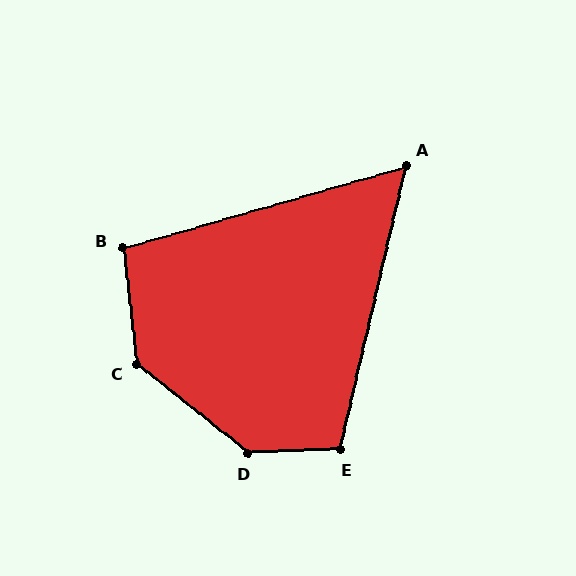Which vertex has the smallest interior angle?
A, at approximately 61 degrees.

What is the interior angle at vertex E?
Approximately 105 degrees (obtuse).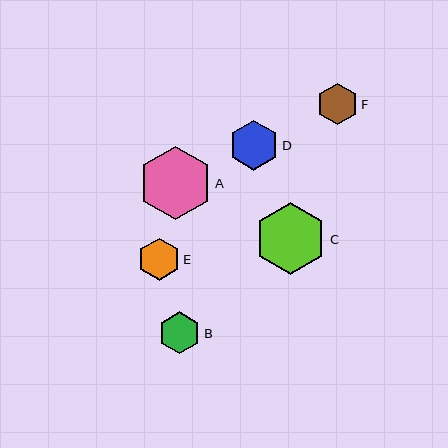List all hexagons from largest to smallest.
From largest to smallest: A, C, D, E, B, F.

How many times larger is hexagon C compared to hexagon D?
Hexagon C is approximately 1.4 times the size of hexagon D.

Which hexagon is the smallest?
Hexagon F is the smallest with a size of approximately 41 pixels.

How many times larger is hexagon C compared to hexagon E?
Hexagon C is approximately 1.7 times the size of hexagon E.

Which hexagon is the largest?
Hexagon A is the largest with a size of approximately 73 pixels.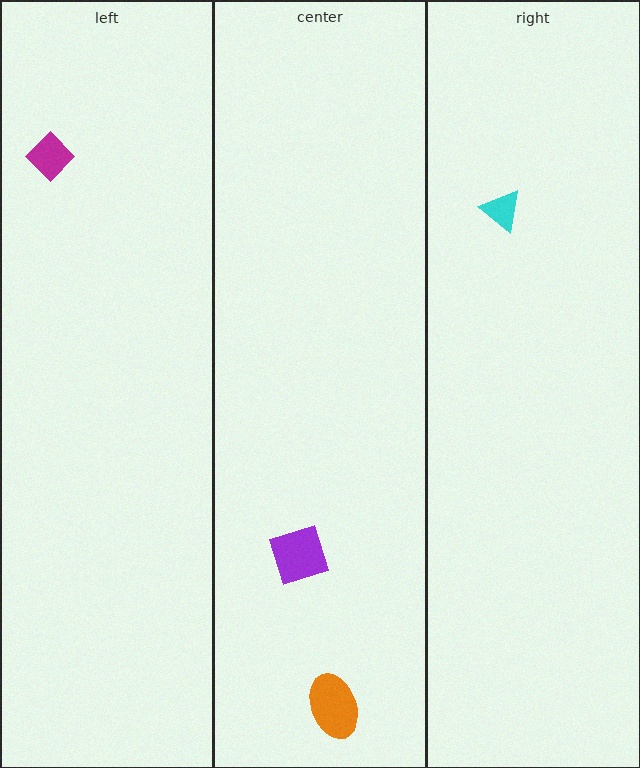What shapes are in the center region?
The orange ellipse, the purple square.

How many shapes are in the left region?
1.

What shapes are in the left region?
The magenta diamond.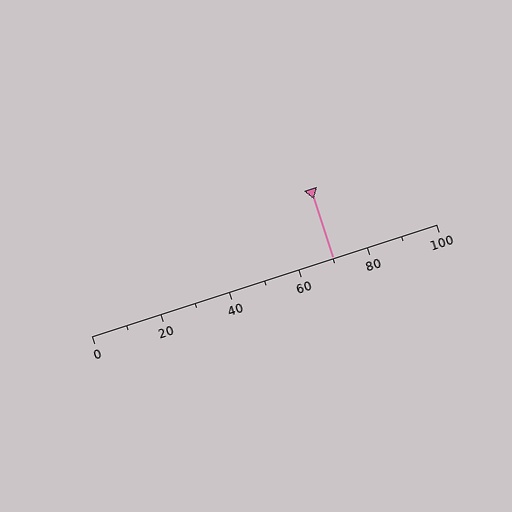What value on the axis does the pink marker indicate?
The marker indicates approximately 70.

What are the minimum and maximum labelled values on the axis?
The axis runs from 0 to 100.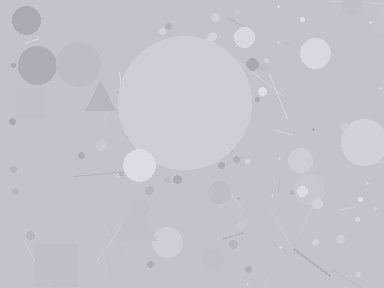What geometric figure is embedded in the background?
A circle is embedded in the background.